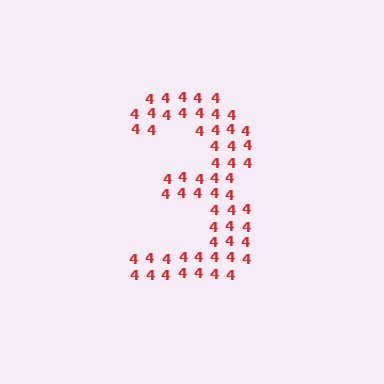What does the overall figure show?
The overall figure shows the digit 3.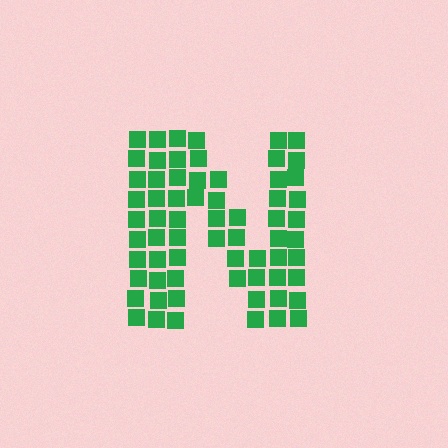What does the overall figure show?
The overall figure shows the letter N.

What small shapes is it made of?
It is made of small squares.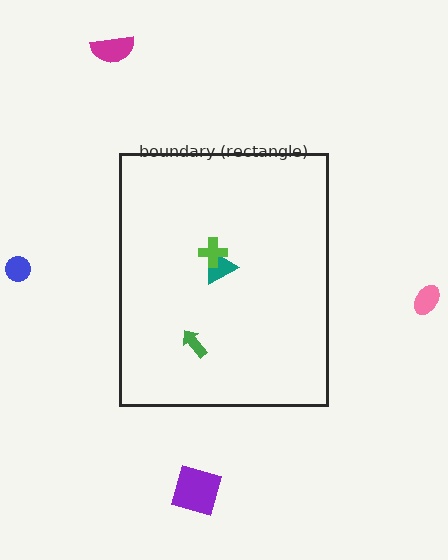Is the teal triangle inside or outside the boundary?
Inside.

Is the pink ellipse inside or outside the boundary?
Outside.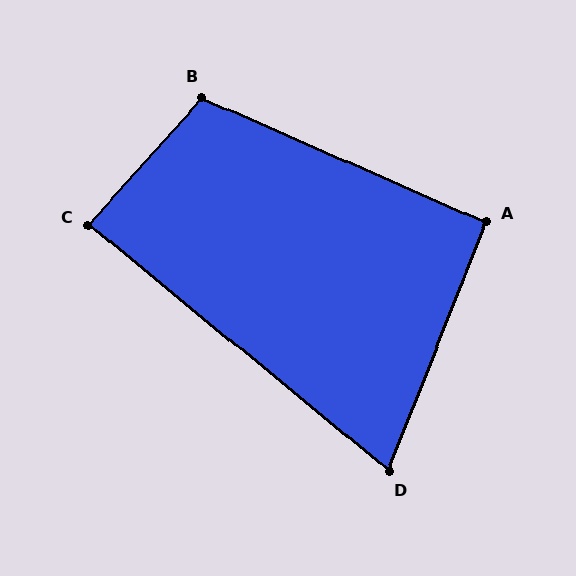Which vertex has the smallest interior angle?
D, at approximately 72 degrees.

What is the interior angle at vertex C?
Approximately 88 degrees (approximately right).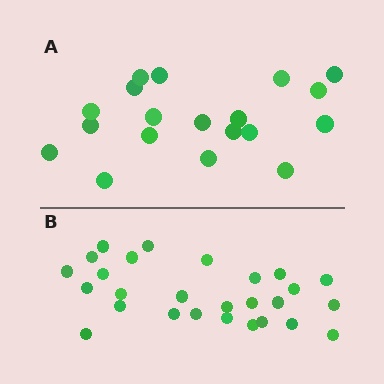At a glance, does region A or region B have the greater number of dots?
Region B (the bottom region) has more dots.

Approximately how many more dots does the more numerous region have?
Region B has roughly 8 or so more dots than region A.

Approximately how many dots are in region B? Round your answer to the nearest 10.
About 30 dots. (The exact count is 27, which rounds to 30.)